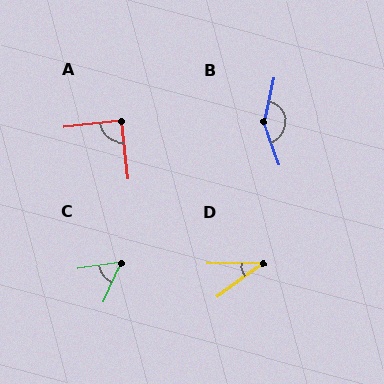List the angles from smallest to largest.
D (37°), C (57°), A (90°), B (148°).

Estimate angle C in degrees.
Approximately 57 degrees.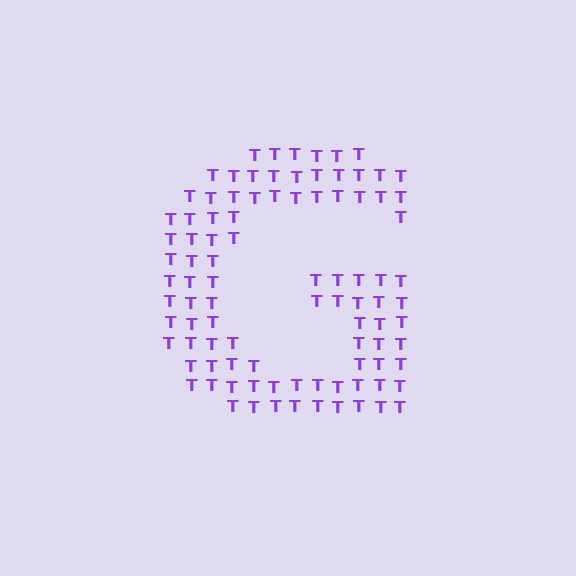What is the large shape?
The large shape is the letter G.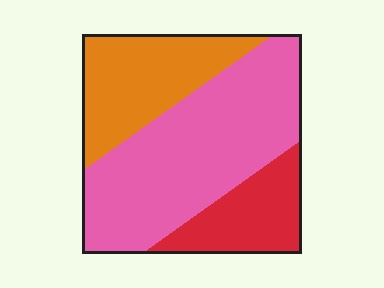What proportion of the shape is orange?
Orange takes up about one quarter (1/4) of the shape.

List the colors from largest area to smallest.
From largest to smallest: pink, orange, red.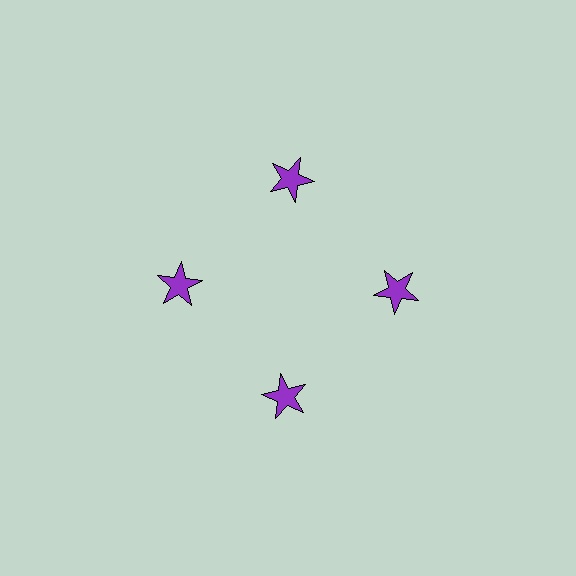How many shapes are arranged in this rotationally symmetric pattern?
There are 4 shapes, arranged in 4 groups of 1.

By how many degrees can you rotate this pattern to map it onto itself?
The pattern maps onto itself every 90 degrees of rotation.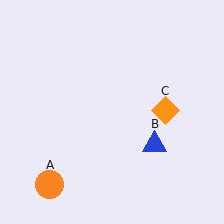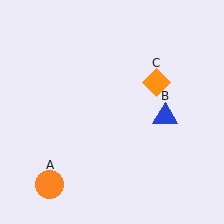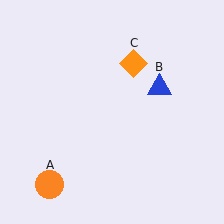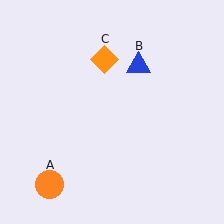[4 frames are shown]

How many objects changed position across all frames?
2 objects changed position: blue triangle (object B), orange diamond (object C).